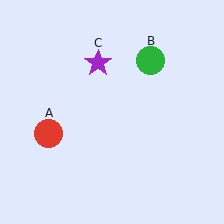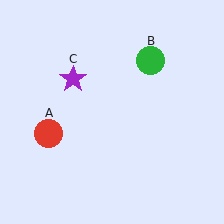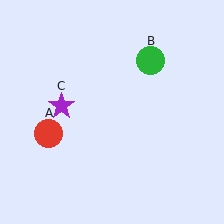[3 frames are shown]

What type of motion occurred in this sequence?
The purple star (object C) rotated counterclockwise around the center of the scene.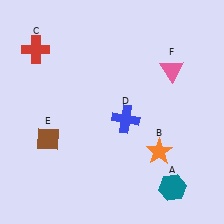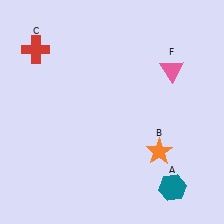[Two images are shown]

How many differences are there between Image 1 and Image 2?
There are 2 differences between the two images.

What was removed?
The blue cross (D), the brown diamond (E) were removed in Image 2.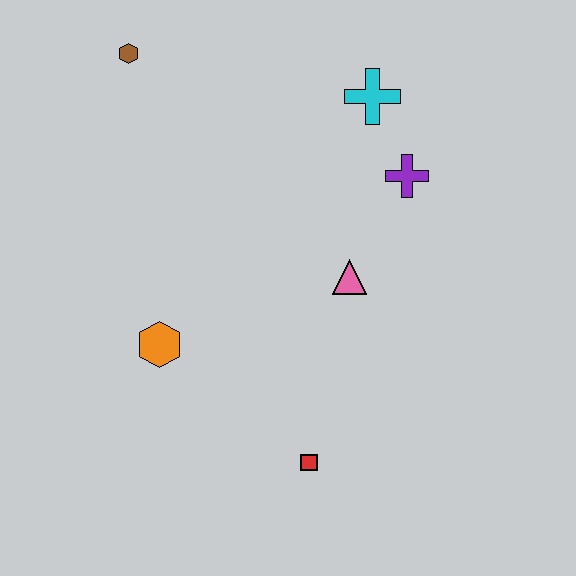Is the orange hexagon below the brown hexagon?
Yes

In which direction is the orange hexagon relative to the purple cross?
The orange hexagon is to the left of the purple cross.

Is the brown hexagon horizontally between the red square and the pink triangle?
No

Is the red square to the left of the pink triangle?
Yes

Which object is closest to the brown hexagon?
The cyan cross is closest to the brown hexagon.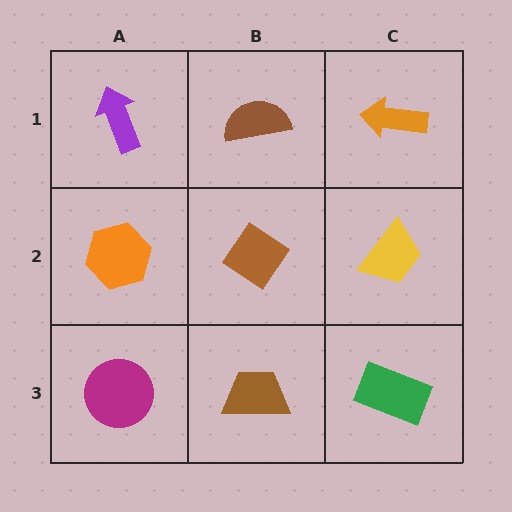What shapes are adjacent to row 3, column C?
A yellow trapezoid (row 2, column C), a brown trapezoid (row 3, column B).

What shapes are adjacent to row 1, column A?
An orange hexagon (row 2, column A), a brown semicircle (row 1, column B).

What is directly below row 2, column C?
A green rectangle.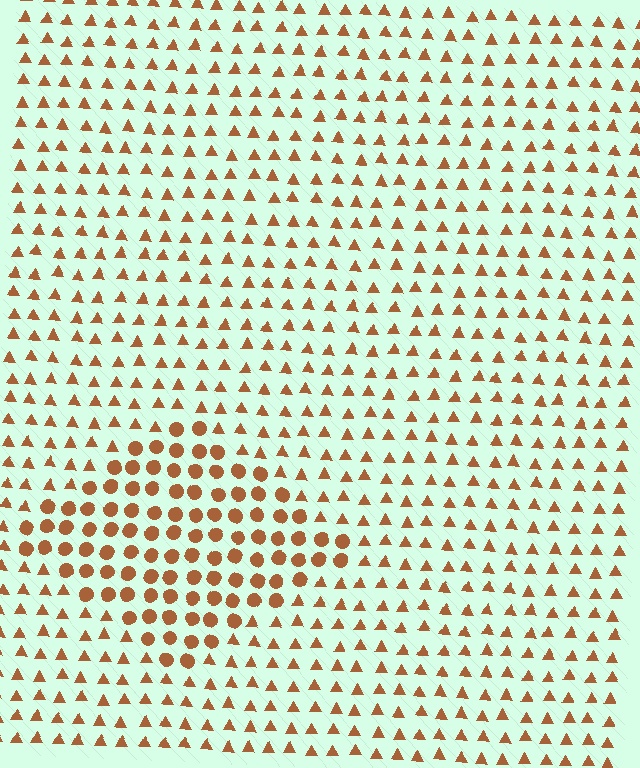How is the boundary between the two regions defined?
The boundary is defined by a change in element shape: circles inside vs. triangles outside. All elements share the same color and spacing.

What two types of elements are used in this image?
The image uses circles inside the diamond region and triangles outside it.